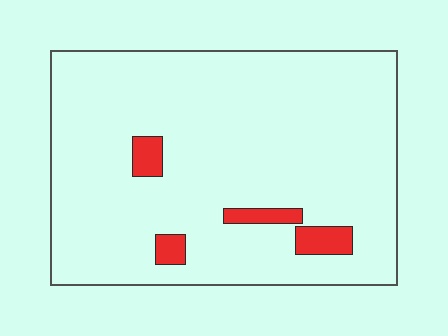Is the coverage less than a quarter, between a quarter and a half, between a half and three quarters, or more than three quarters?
Less than a quarter.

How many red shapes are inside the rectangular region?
4.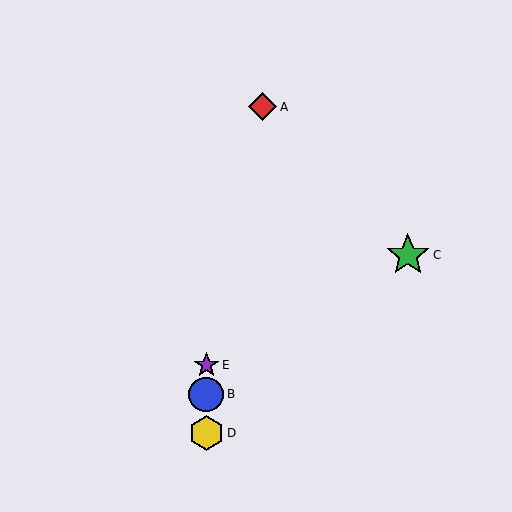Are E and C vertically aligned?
No, E is at x≈206 and C is at x≈408.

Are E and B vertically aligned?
Yes, both are at x≈206.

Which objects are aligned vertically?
Objects B, D, E are aligned vertically.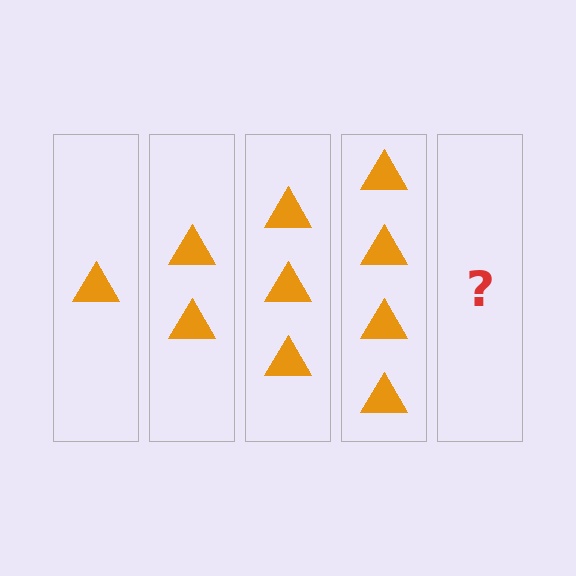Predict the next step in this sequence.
The next step is 5 triangles.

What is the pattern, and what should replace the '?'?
The pattern is that each step adds one more triangle. The '?' should be 5 triangles.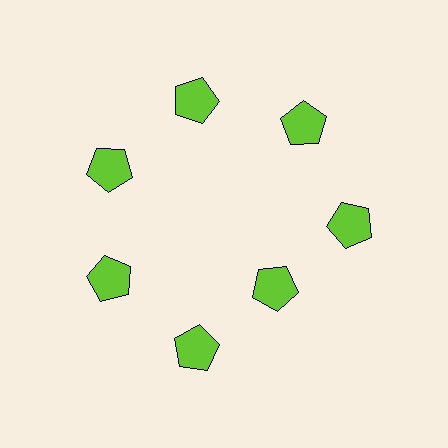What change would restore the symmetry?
The symmetry would be restored by moving it outward, back onto the ring so that all 7 pentagons sit at equal angles and equal distance from the center.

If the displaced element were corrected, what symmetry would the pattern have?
It would have 7-fold rotational symmetry — the pattern would map onto itself every 51 degrees.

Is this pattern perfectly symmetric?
No. The 7 lime pentagons are arranged in a ring, but one element near the 5 o'clock position is pulled inward toward the center, breaking the 7-fold rotational symmetry.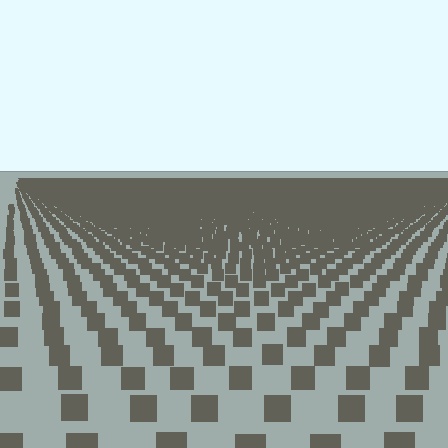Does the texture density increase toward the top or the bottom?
Density increases toward the top.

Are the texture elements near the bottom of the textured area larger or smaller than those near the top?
Larger. Near the bottom, elements are closer to the viewer and appear at a bigger on-screen size.